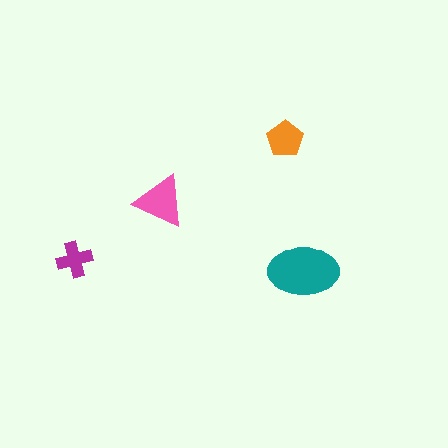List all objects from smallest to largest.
The magenta cross, the orange pentagon, the pink triangle, the teal ellipse.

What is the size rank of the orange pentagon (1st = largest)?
3rd.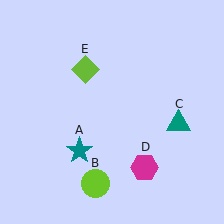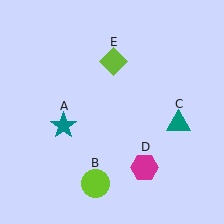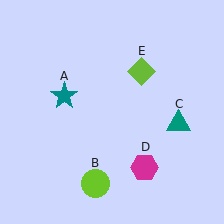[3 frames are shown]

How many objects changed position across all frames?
2 objects changed position: teal star (object A), lime diamond (object E).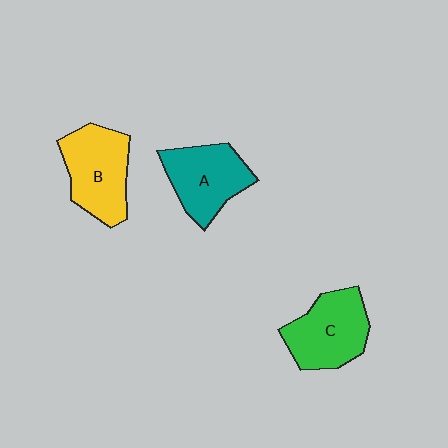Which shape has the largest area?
Shape B (yellow).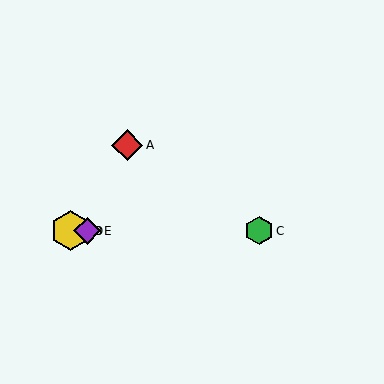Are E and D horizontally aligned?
Yes, both are at y≈231.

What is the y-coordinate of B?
Object B is at y≈231.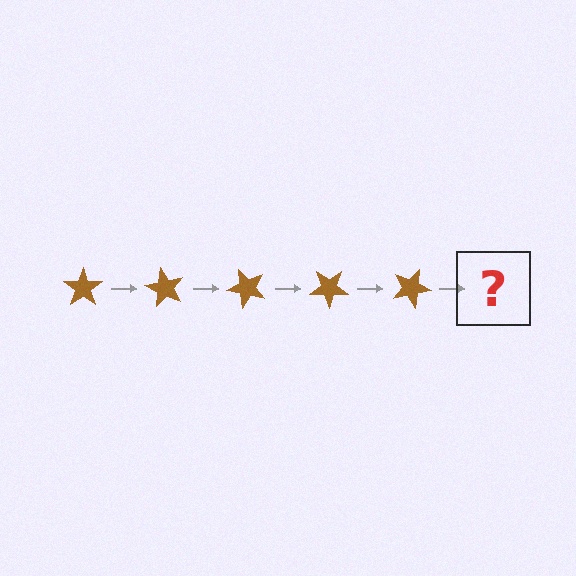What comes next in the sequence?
The next element should be a brown star rotated 300 degrees.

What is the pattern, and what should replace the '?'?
The pattern is that the star rotates 60 degrees each step. The '?' should be a brown star rotated 300 degrees.